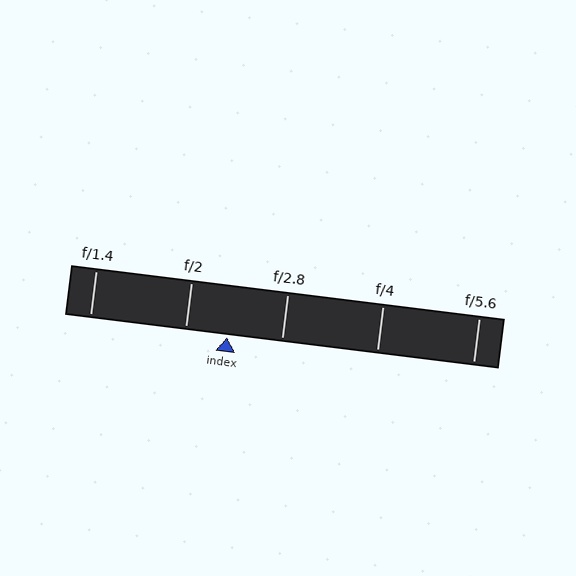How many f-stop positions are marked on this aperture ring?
There are 5 f-stop positions marked.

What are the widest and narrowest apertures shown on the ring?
The widest aperture shown is f/1.4 and the narrowest is f/5.6.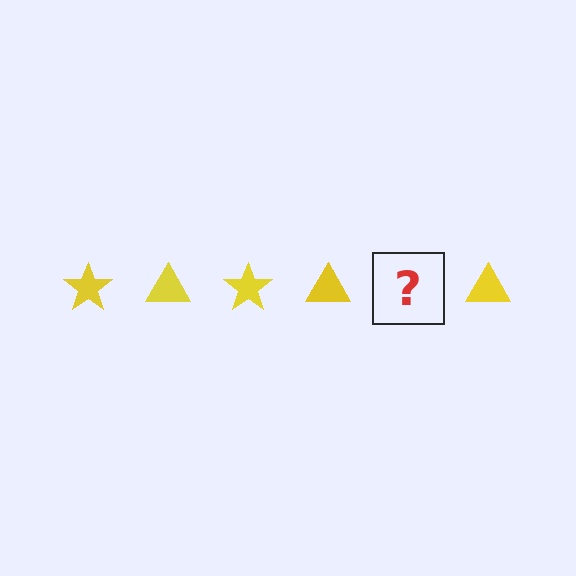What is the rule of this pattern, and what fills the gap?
The rule is that the pattern cycles through star, triangle shapes in yellow. The gap should be filled with a yellow star.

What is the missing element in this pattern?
The missing element is a yellow star.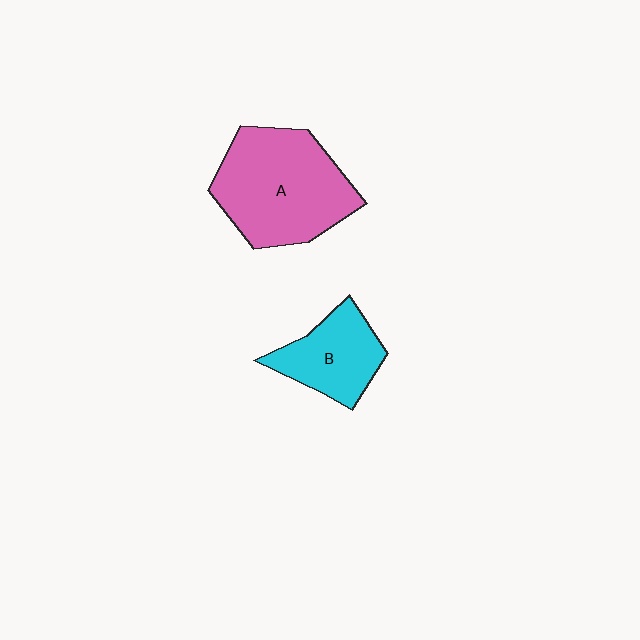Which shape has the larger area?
Shape A (pink).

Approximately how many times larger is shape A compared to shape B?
Approximately 1.8 times.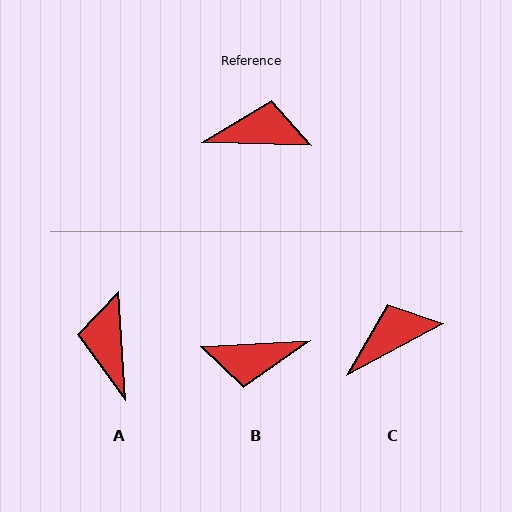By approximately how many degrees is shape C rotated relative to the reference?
Approximately 29 degrees counter-clockwise.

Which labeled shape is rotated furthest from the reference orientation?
B, about 175 degrees away.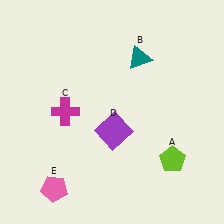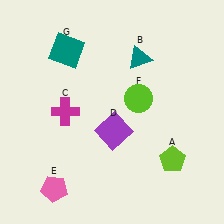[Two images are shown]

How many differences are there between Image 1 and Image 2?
There are 2 differences between the two images.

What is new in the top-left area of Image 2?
A teal square (G) was added in the top-left area of Image 2.